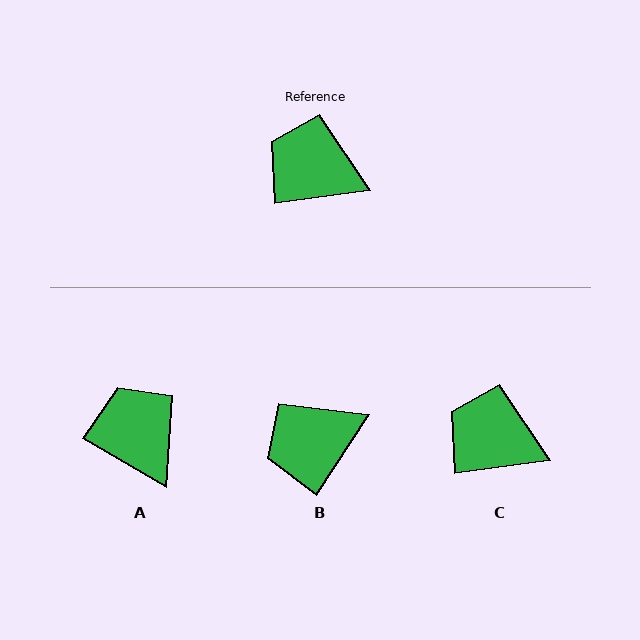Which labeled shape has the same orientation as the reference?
C.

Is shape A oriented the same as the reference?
No, it is off by about 37 degrees.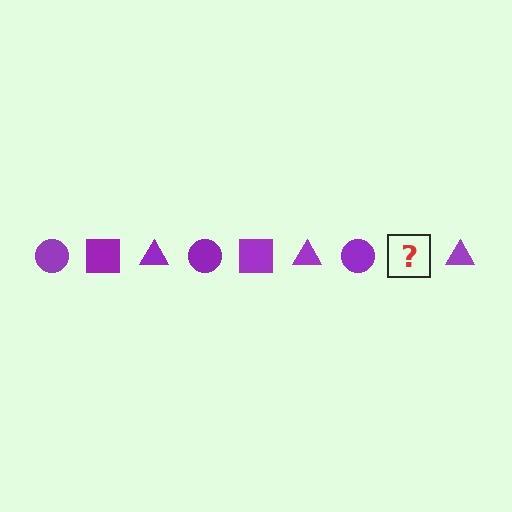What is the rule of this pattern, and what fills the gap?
The rule is that the pattern cycles through circle, square, triangle shapes in purple. The gap should be filled with a purple square.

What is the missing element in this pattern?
The missing element is a purple square.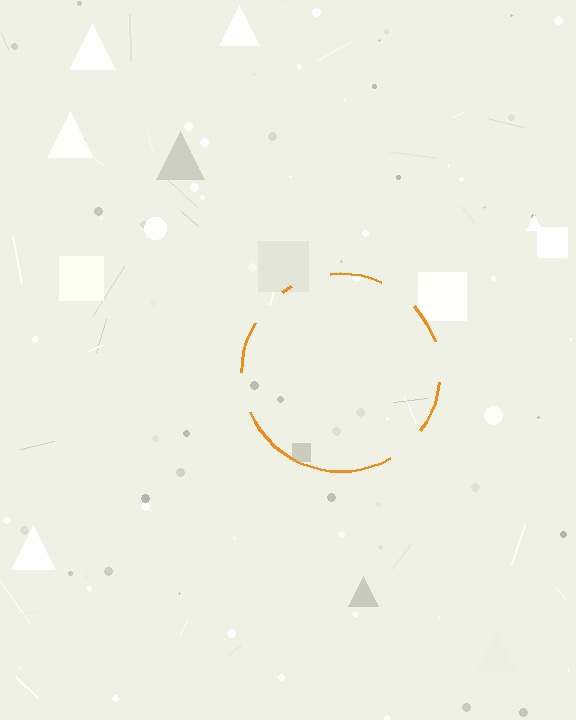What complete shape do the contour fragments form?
The contour fragments form a circle.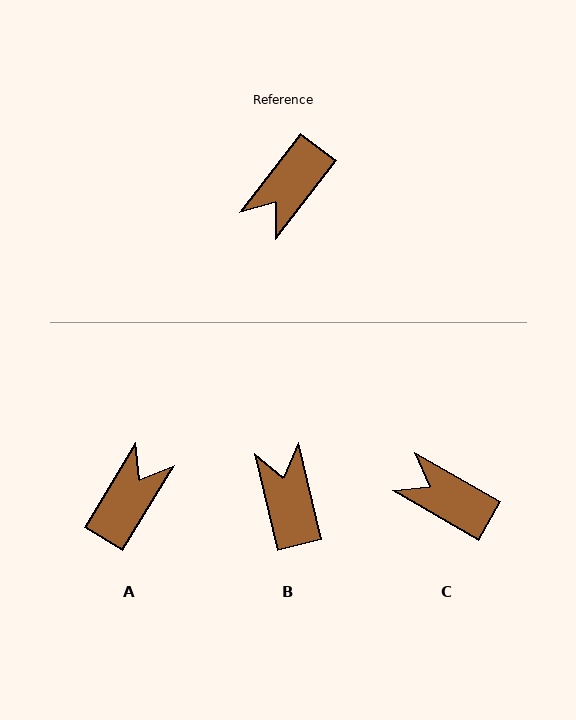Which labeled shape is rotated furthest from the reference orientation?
A, about 174 degrees away.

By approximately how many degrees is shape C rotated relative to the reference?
Approximately 83 degrees clockwise.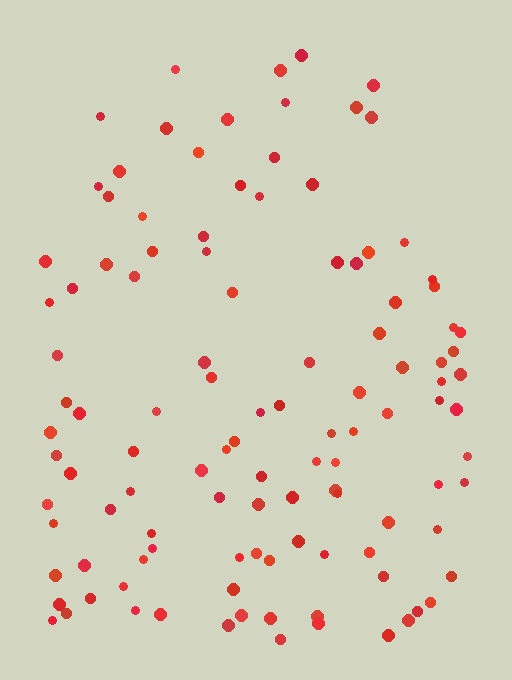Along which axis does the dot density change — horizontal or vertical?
Vertical.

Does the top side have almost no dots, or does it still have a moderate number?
Still a moderate number, just noticeably fewer than the bottom.